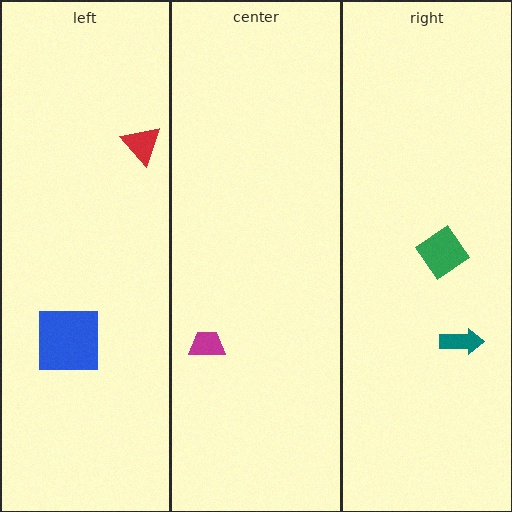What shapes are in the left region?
The blue square, the red triangle.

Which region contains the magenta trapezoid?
The center region.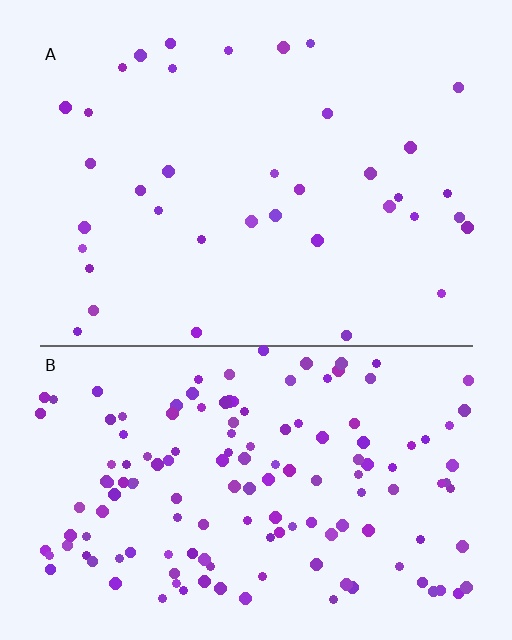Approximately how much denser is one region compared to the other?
Approximately 3.9× — region B over region A.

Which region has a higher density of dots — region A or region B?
B (the bottom).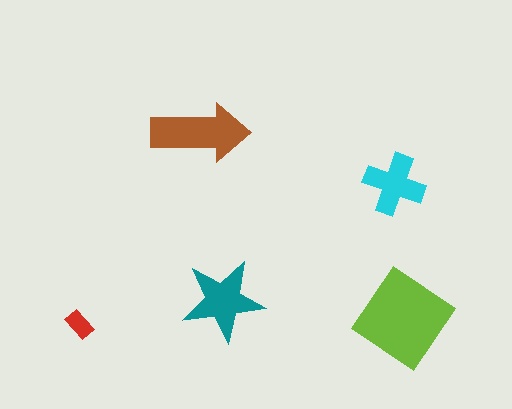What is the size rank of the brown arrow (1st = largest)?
2nd.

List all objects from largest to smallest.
The lime diamond, the brown arrow, the teal star, the cyan cross, the red rectangle.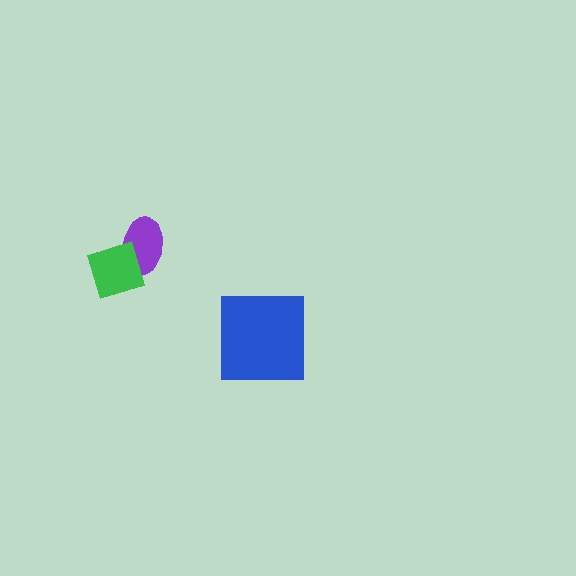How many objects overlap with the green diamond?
1 object overlaps with the green diamond.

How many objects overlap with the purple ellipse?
1 object overlaps with the purple ellipse.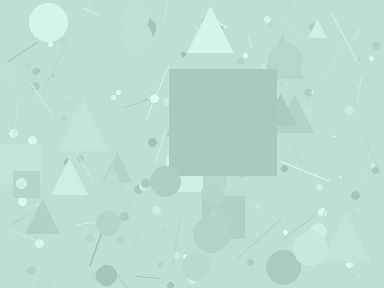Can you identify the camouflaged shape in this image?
The camouflaged shape is a square.